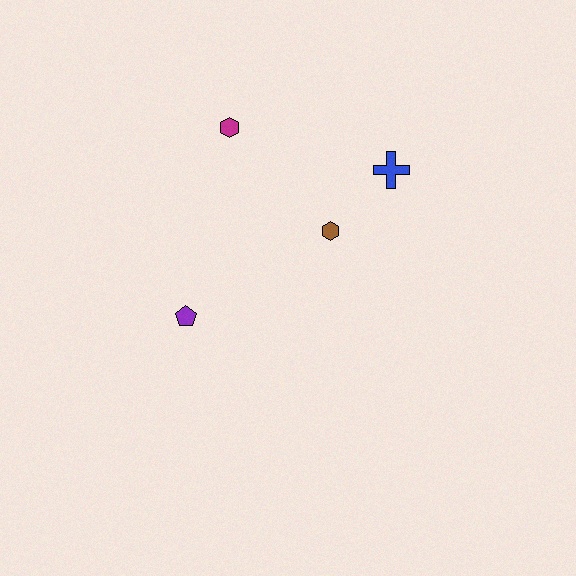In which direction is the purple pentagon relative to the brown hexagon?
The purple pentagon is to the left of the brown hexagon.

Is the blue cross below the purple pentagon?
No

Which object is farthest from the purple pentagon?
The blue cross is farthest from the purple pentagon.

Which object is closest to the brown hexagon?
The blue cross is closest to the brown hexagon.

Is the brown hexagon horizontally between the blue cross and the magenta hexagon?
Yes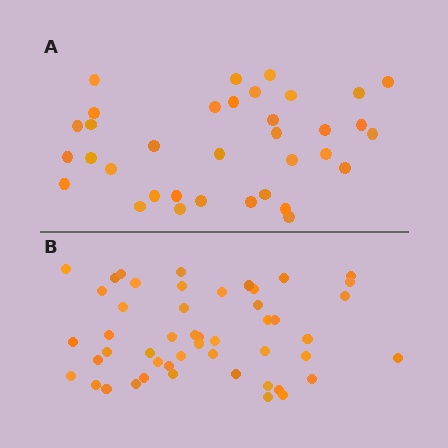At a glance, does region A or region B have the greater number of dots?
Region B (the bottom region) has more dots.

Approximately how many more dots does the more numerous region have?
Region B has approximately 15 more dots than region A.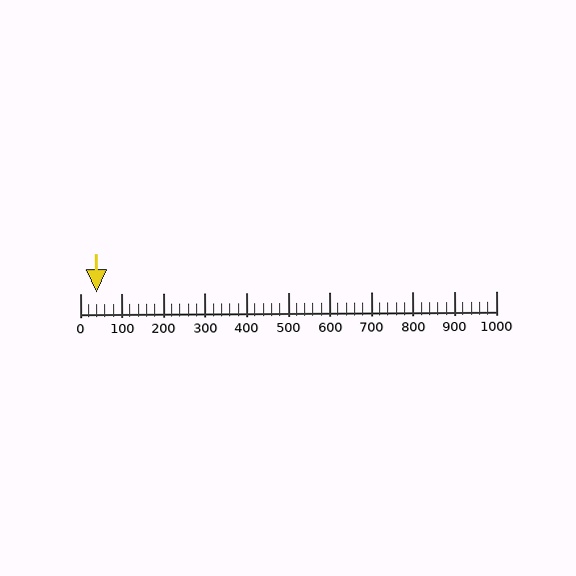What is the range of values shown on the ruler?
The ruler shows values from 0 to 1000.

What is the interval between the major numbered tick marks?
The major tick marks are spaced 100 units apart.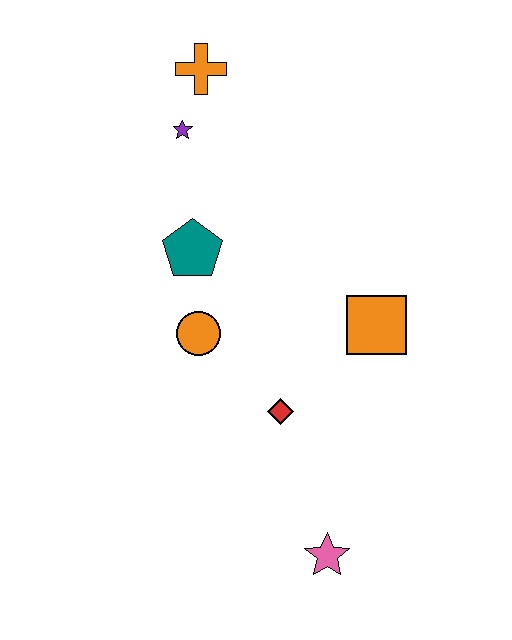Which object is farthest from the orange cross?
The pink star is farthest from the orange cross.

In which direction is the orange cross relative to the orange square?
The orange cross is above the orange square.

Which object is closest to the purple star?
The orange cross is closest to the purple star.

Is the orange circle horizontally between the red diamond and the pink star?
No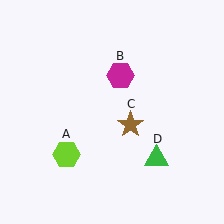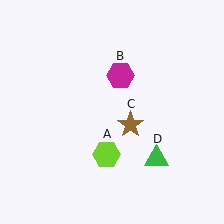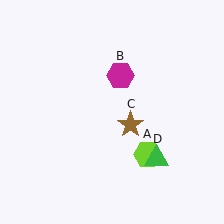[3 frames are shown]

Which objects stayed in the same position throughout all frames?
Magenta hexagon (object B) and brown star (object C) and green triangle (object D) remained stationary.